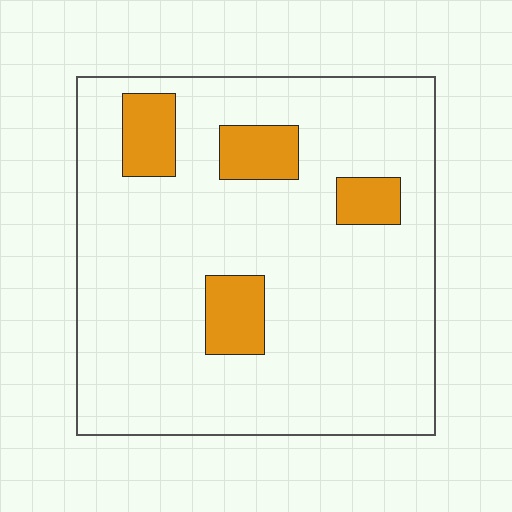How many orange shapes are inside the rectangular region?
4.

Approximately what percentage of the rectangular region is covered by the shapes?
Approximately 15%.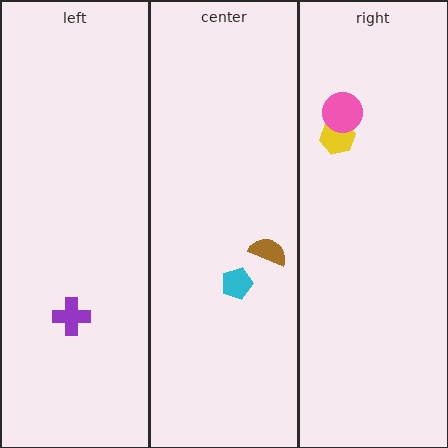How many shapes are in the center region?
2.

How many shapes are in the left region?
1.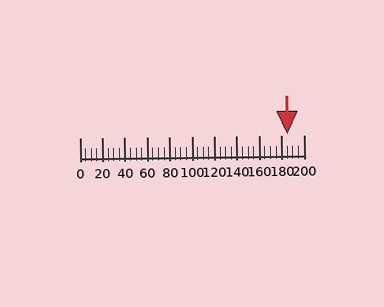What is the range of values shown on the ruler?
The ruler shows values from 0 to 200.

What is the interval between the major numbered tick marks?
The major tick marks are spaced 20 units apart.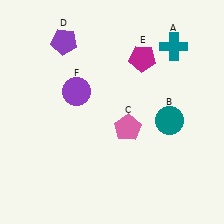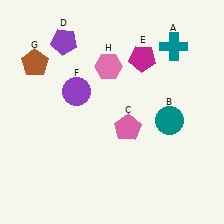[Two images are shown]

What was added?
A brown pentagon (G), a pink hexagon (H) were added in Image 2.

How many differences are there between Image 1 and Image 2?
There are 2 differences between the two images.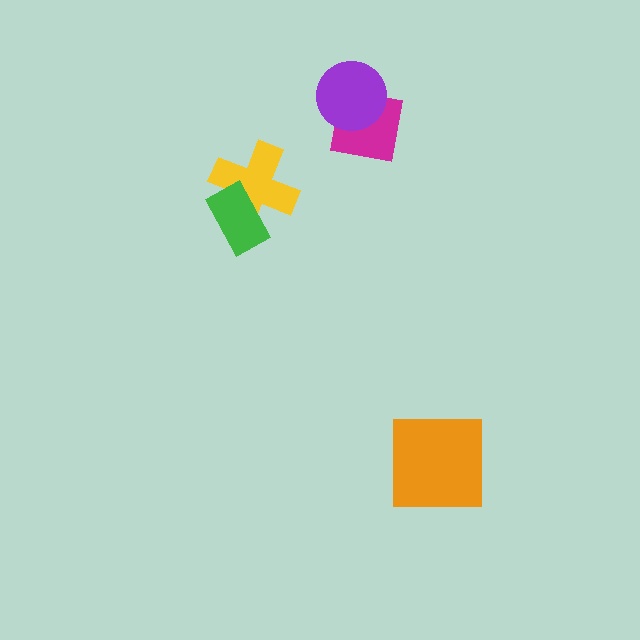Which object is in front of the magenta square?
The purple circle is in front of the magenta square.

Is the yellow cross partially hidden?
Yes, it is partially covered by another shape.